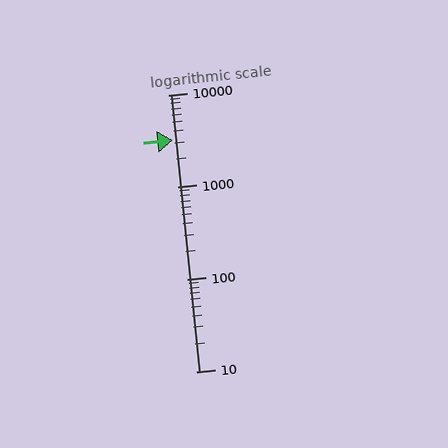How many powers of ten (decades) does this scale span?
The scale spans 3 decades, from 10 to 10000.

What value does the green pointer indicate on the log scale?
The pointer indicates approximately 3200.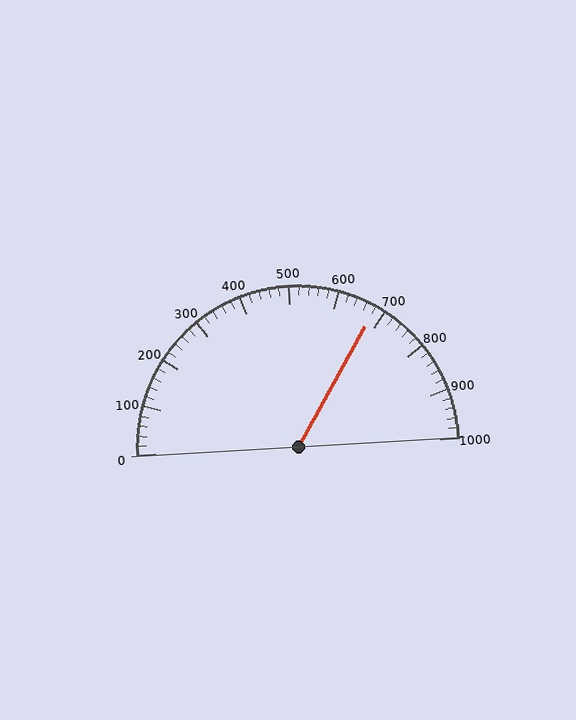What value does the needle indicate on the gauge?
The needle indicates approximately 680.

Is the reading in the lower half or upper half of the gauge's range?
The reading is in the upper half of the range (0 to 1000).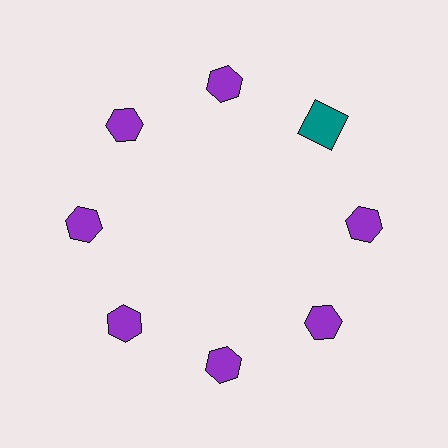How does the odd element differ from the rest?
It differs in both color (teal instead of purple) and shape (square instead of hexagon).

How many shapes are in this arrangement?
There are 8 shapes arranged in a ring pattern.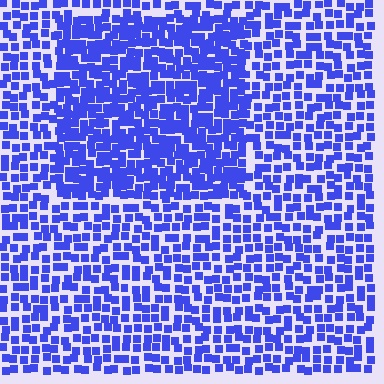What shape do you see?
I see a rectangle.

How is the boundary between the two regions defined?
The boundary is defined by a change in element density (approximately 1.6x ratio). All elements are the same color, size, and shape.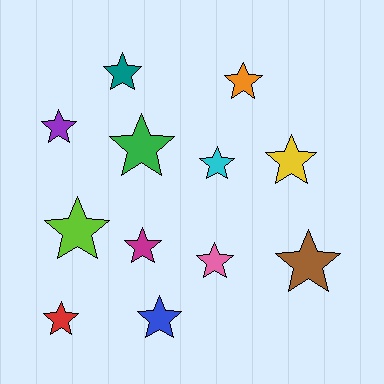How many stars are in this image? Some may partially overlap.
There are 12 stars.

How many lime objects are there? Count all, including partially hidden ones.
There is 1 lime object.